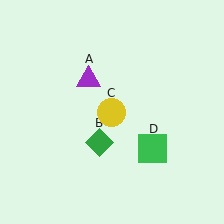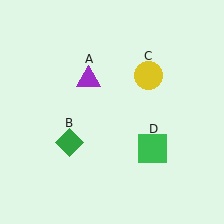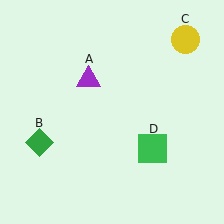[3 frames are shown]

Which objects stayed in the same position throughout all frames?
Purple triangle (object A) and green square (object D) remained stationary.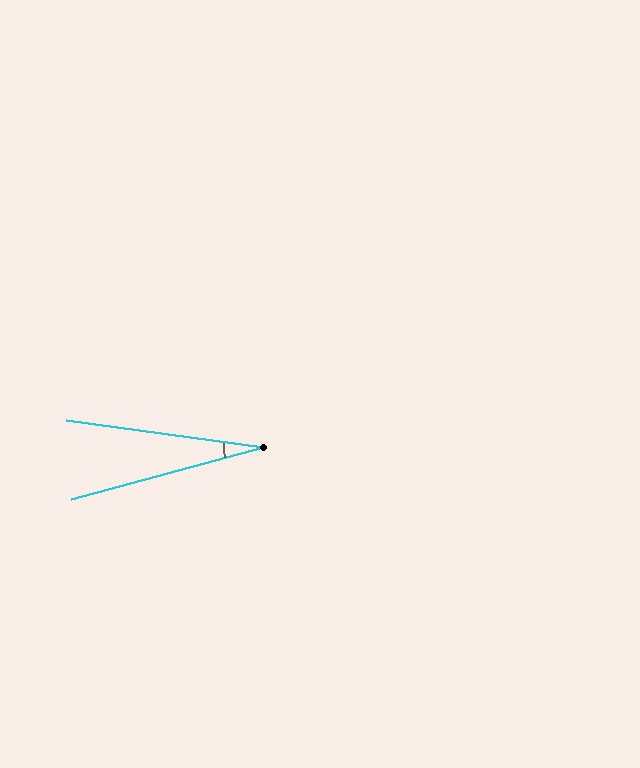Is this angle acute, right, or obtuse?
It is acute.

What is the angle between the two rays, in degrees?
Approximately 23 degrees.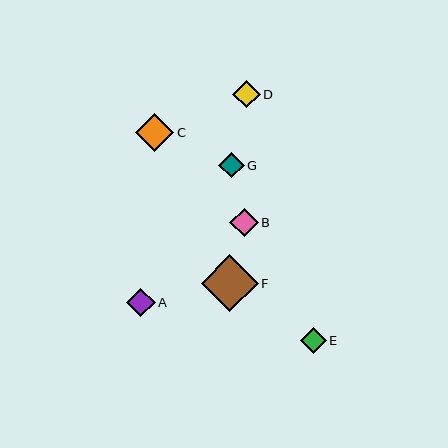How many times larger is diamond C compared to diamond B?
Diamond C is approximately 1.3 times the size of diamond B.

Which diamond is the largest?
Diamond F is the largest with a size of approximately 57 pixels.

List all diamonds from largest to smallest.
From largest to smallest: F, C, B, A, D, E, G.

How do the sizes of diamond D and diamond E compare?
Diamond D and diamond E are approximately the same size.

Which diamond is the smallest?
Diamond G is the smallest with a size of approximately 25 pixels.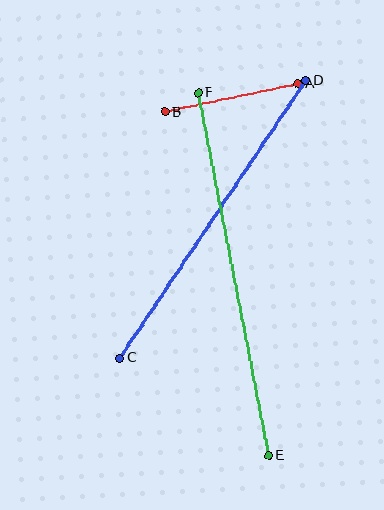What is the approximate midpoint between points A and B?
The midpoint is at approximately (231, 98) pixels.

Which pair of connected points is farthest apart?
Points E and F are farthest apart.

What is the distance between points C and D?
The distance is approximately 334 pixels.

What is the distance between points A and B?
The distance is approximately 136 pixels.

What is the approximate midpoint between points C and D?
The midpoint is at approximately (213, 219) pixels.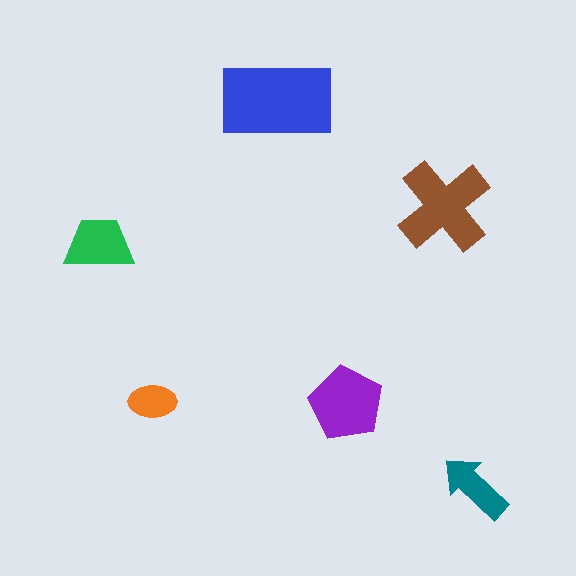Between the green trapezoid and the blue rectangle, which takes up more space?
The blue rectangle.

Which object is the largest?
The blue rectangle.